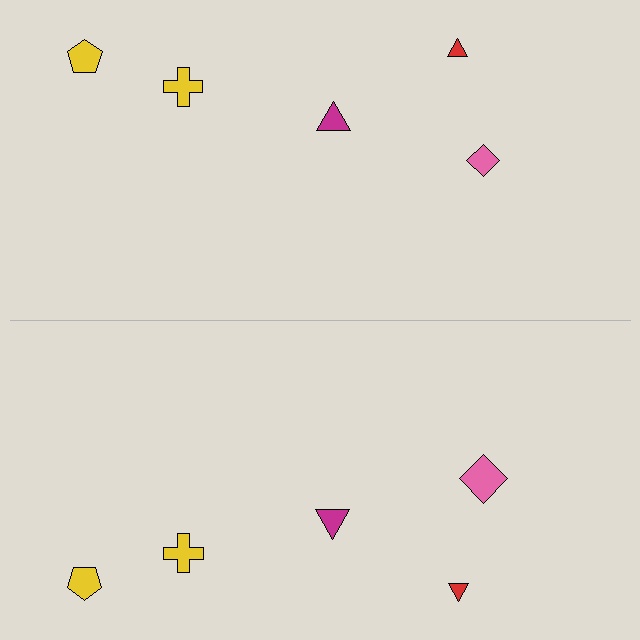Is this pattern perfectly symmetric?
No, the pattern is not perfectly symmetric. The pink diamond on the bottom side has a different size than its mirror counterpart.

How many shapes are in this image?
There are 10 shapes in this image.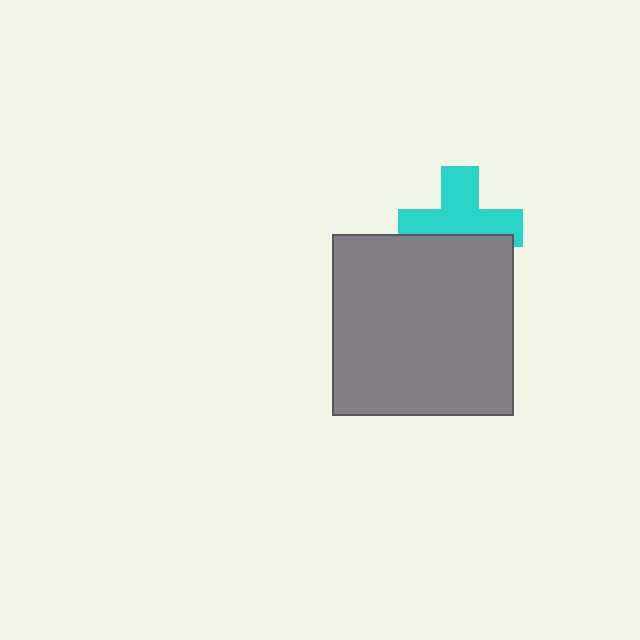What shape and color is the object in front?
The object in front is a gray square.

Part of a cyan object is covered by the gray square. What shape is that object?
It is a cross.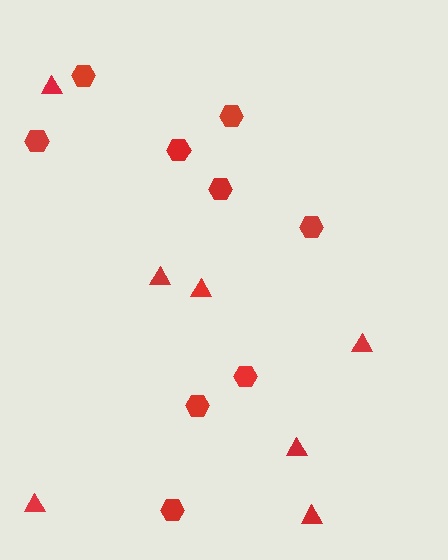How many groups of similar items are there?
There are 2 groups: one group of hexagons (9) and one group of triangles (7).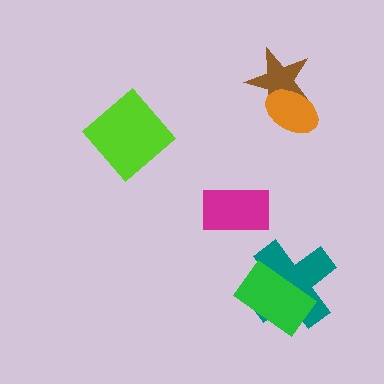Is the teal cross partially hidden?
Yes, it is partially covered by another shape.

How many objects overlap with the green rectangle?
1 object overlaps with the green rectangle.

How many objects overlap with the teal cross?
1 object overlaps with the teal cross.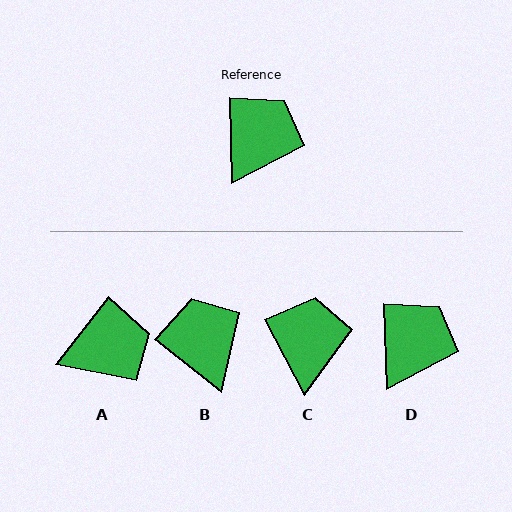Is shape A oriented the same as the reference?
No, it is off by about 39 degrees.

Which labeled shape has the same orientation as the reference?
D.